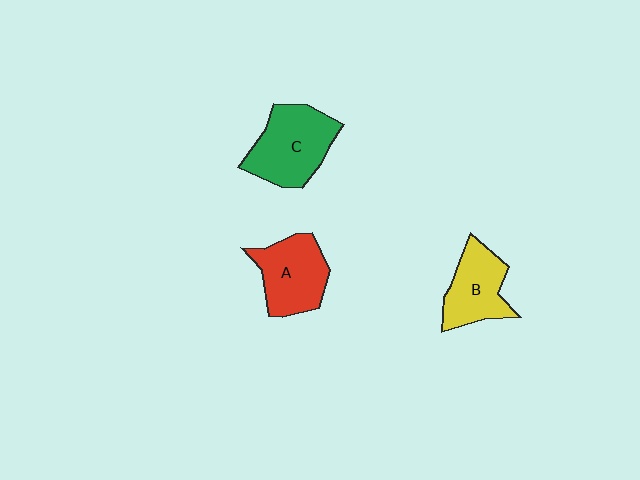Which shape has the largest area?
Shape C (green).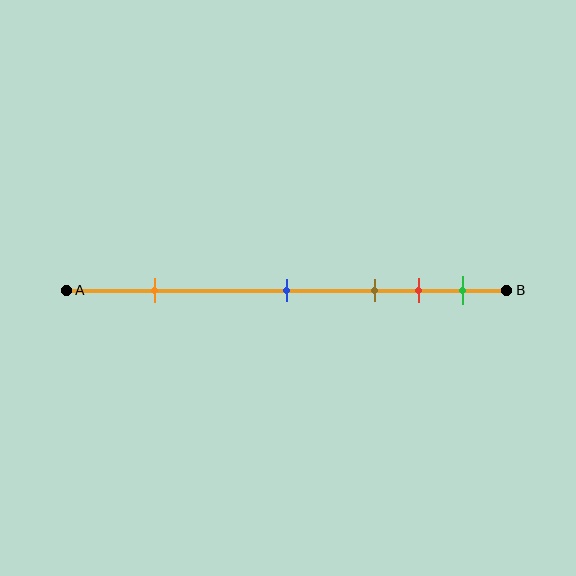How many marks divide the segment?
There are 5 marks dividing the segment.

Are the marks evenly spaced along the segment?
No, the marks are not evenly spaced.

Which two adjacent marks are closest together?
The red and green marks are the closest adjacent pair.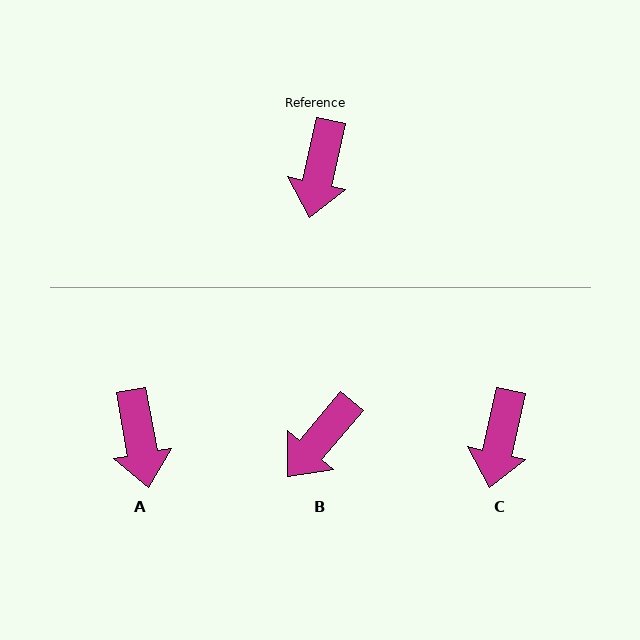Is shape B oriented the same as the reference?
No, it is off by about 28 degrees.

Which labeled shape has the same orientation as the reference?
C.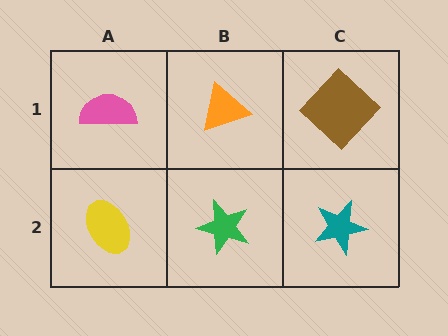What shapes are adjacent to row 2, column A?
A pink semicircle (row 1, column A), a green star (row 2, column B).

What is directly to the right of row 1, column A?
An orange triangle.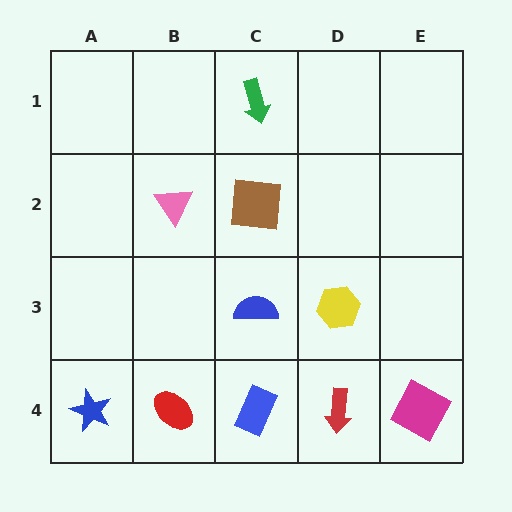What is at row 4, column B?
A red ellipse.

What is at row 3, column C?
A blue semicircle.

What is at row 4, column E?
A magenta square.